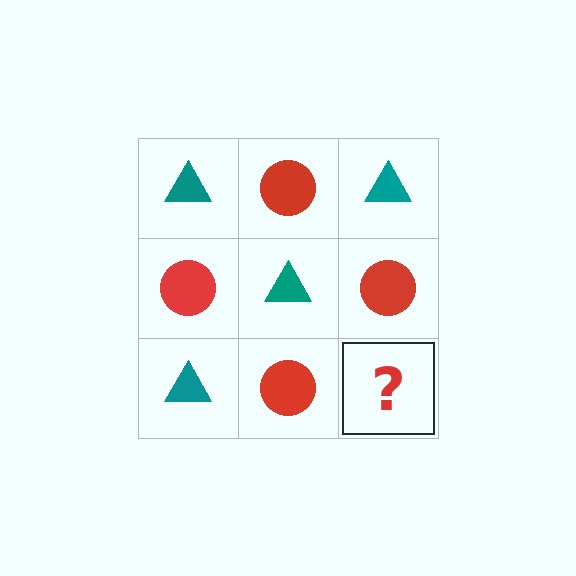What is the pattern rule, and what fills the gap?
The rule is that it alternates teal triangle and red circle in a checkerboard pattern. The gap should be filled with a teal triangle.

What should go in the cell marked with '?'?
The missing cell should contain a teal triangle.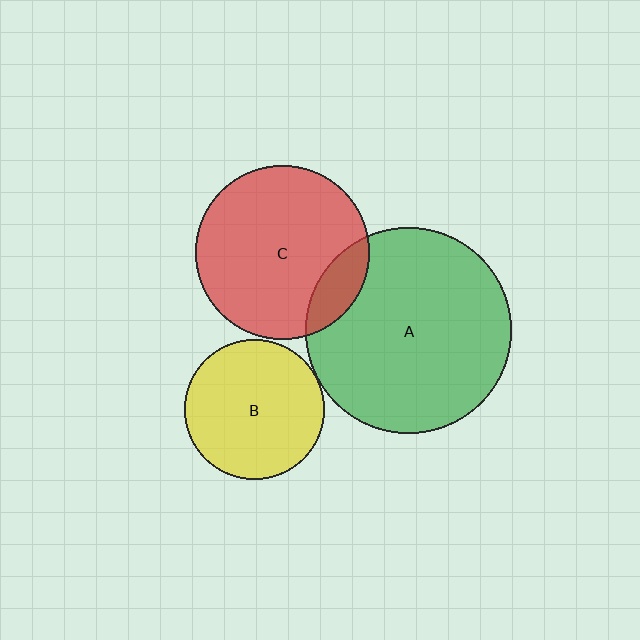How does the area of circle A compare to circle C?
Approximately 1.4 times.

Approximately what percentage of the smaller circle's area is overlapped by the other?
Approximately 15%.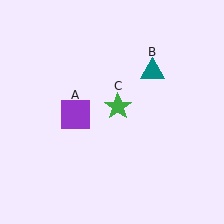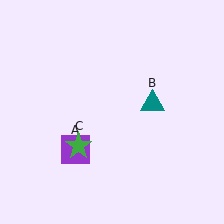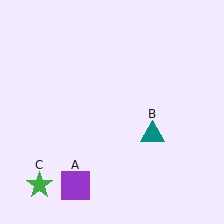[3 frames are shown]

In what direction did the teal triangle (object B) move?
The teal triangle (object B) moved down.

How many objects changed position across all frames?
3 objects changed position: purple square (object A), teal triangle (object B), green star (object C).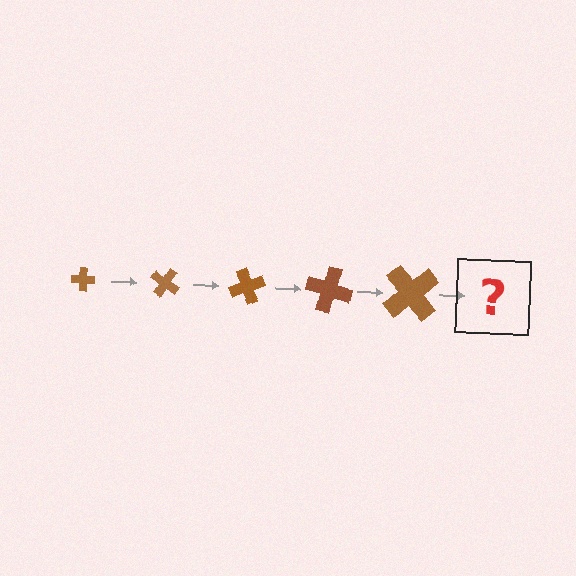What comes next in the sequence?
The next element should be a cross, larger than the previous one and rotated 175 degrees from the start.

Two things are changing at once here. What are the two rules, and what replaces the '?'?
The two rules are that the cross grows larger each step and it rotates 35 degrees each step. The '?' should be a cross, larger than the previous one and rotated 175 degrees from the start.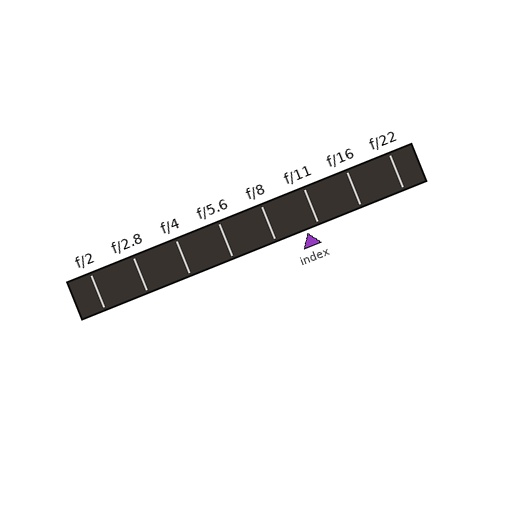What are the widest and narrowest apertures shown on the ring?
The widest aperture shown is f/2 and the narrowest is f/22.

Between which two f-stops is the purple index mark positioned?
The index mark is between f/8 and f/11.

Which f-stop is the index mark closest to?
The index mark is closest to f/11.